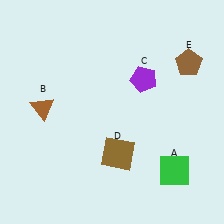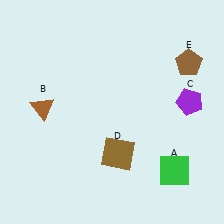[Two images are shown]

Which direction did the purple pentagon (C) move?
The purple pentagon (C) moved right.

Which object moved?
The purple pentagon (C) moved right.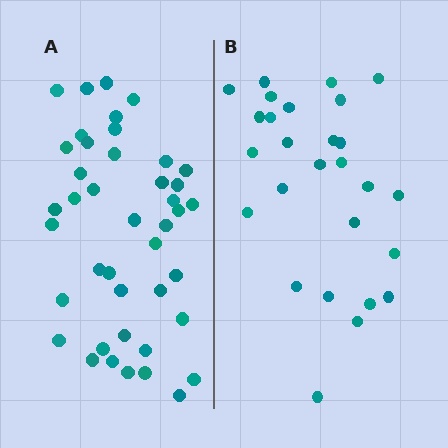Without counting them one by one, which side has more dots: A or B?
Region A (the left region) has more dots.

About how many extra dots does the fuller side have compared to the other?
Region A has approximately 15 more dots than region B.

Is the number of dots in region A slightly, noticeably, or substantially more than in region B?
Region A has substantially more. The ratio is roughly 1.6 to 1.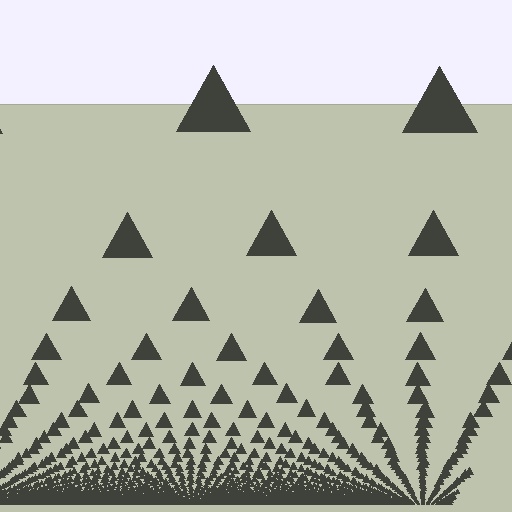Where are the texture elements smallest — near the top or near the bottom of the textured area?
Near the bottom.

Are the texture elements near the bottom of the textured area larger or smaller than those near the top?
Smaller. The gradient is inverted — elements near the bottom are smaller and denser.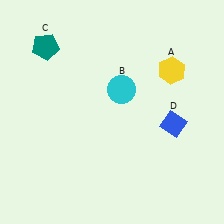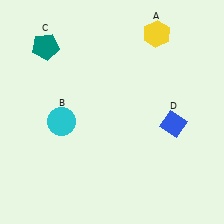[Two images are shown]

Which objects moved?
The objects that moved are: the yellow hexagon (A), the cyan circle (B).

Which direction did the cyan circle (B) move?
The cyan circle (B) moved left.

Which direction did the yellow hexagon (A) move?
The yellow hexagon (A) moved up.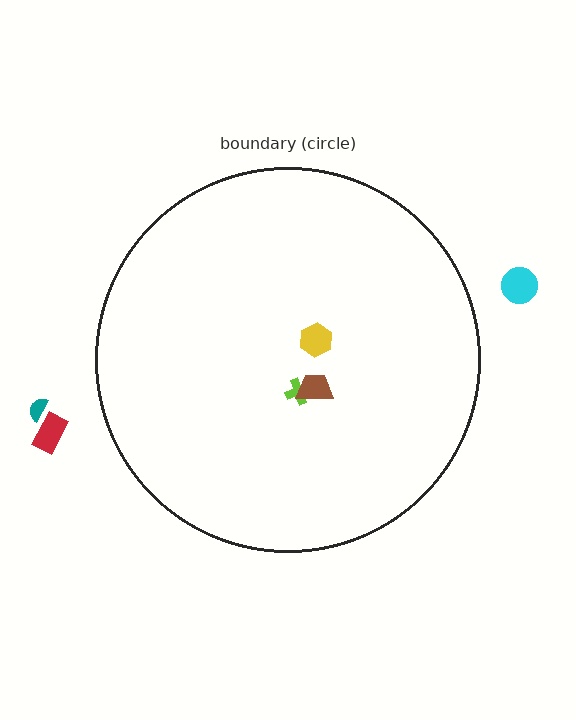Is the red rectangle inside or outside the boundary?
Outside.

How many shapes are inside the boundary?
3 inside, 3 outside.